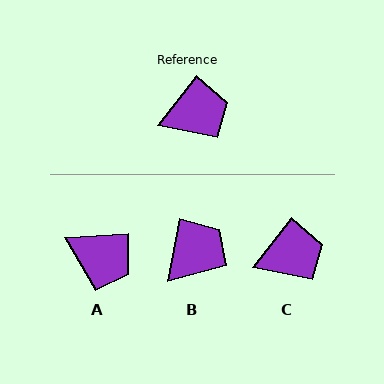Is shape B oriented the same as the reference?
No, it is off by about 27 degrees.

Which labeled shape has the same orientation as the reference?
C.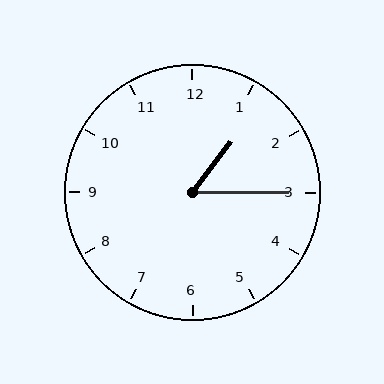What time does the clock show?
1:15.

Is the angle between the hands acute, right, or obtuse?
It is acute.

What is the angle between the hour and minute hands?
Approximately 52 degrees.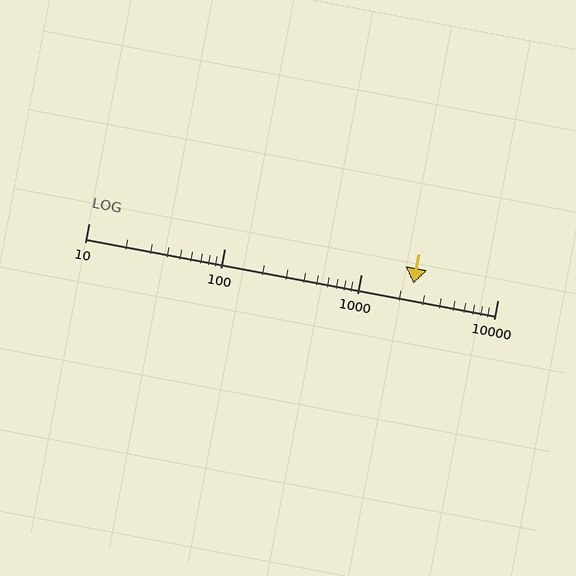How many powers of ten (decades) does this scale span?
The scale spans 3 decades, from 10 to 10000.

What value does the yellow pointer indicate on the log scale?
The pointer indicates approximately 2400.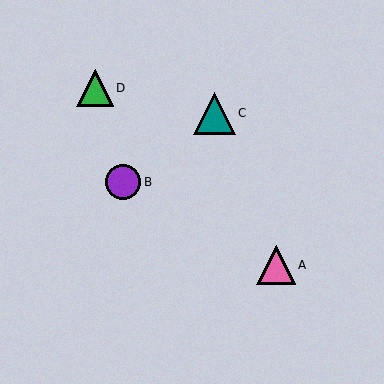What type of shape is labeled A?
Shape A is a pink triangle.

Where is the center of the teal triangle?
The center of the teal triangle is at (214, 113).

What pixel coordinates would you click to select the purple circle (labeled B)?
Click at (123, 182) to select the purple circle B.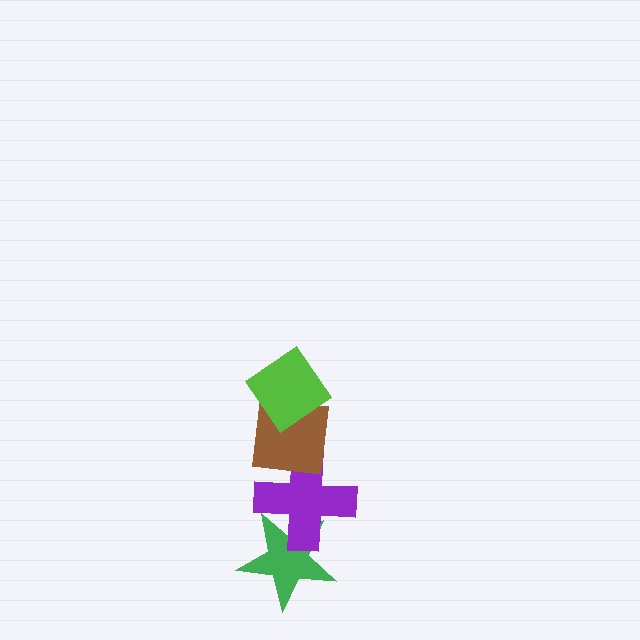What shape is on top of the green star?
The purple cross is on top of the green star.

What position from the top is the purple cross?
The purple cross is 3rd from the top.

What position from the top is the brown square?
The brown square is 2nd from the top.